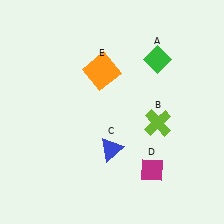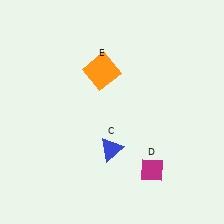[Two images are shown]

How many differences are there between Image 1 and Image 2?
There are 2 differences between the two images.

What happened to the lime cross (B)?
The lime cross (B) was removed in Image 2. It was in the bottom-right area of Image 1.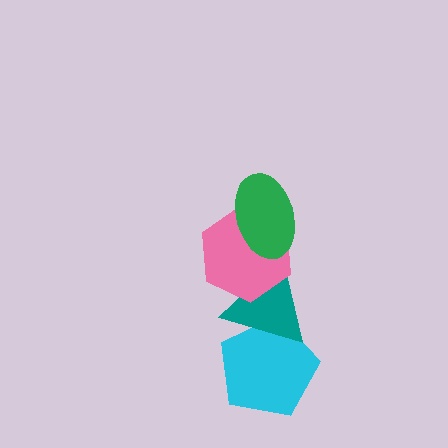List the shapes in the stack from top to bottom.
From top to bottom: the green ellipse, the pink hexagon, the teal triangle, the cyan pentagon.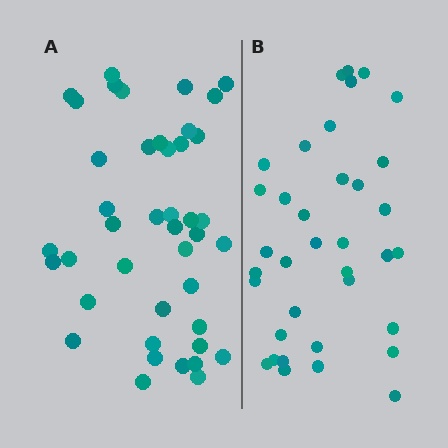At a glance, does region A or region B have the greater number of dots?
Region A (the left region) has more dots.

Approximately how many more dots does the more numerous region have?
Region A has about 6 more dots than region B.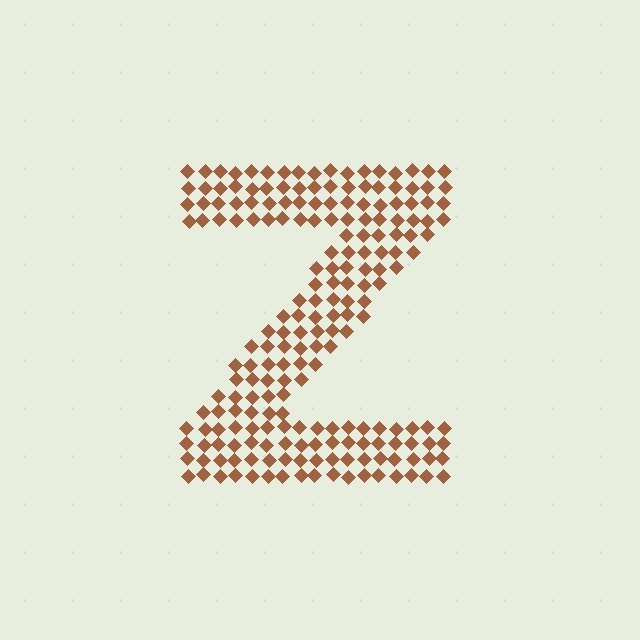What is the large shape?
The large shape is the letter Z.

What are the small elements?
The small elements are diamonds.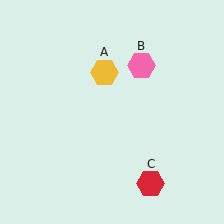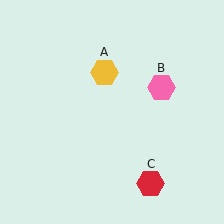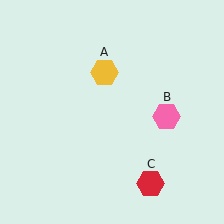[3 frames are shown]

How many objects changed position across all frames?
1 object changed position: pink hexagon (object B).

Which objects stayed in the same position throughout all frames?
Yellow hexagon (object A) and red hexagon (object C) remained stationary.